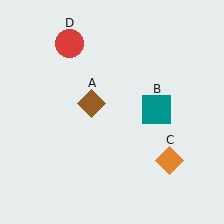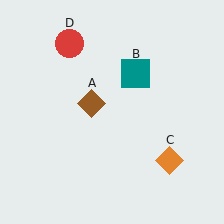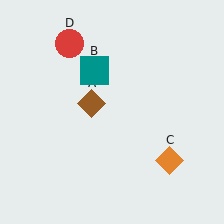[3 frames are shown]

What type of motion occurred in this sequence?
The teal square (object B) rotated counterclockwise around the center of the scene.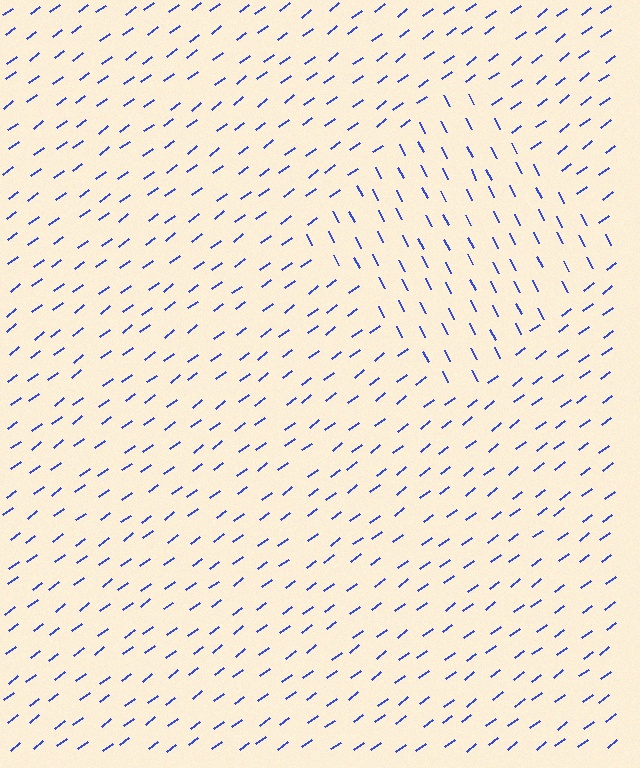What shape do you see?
I see a diamond.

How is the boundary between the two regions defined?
The boundary is defined purely by a change in line orientation (approximately 80 degrees difference). All lines are the same color and thickness.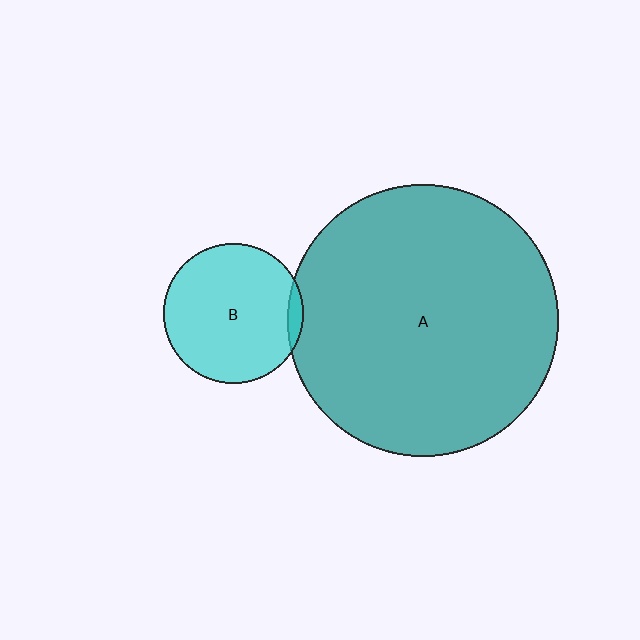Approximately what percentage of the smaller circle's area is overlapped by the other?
Approximately 5%.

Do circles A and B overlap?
Yes.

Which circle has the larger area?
Circle A (teal).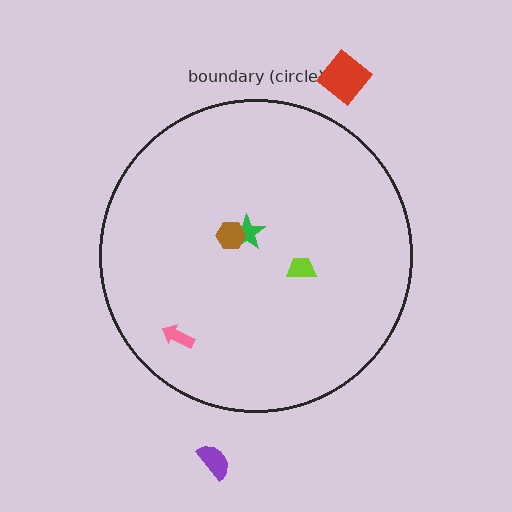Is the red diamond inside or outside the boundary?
Outside.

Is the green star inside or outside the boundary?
Inside.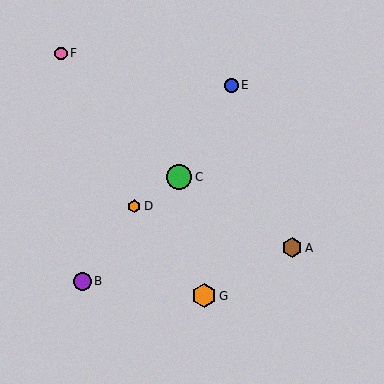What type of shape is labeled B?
Shape B is a purple circle.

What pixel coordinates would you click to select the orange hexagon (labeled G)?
Click at (204, 296) to select the orange hexagon G.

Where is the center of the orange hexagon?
The center of the orange hexagon is at (204, 296).